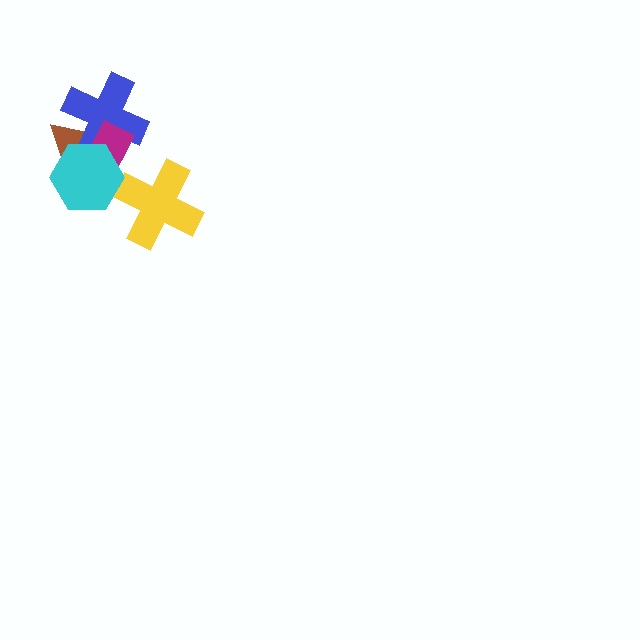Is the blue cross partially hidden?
Yes, it is partially covered by another shape.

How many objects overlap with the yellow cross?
0 objects overlap with the yellow cross.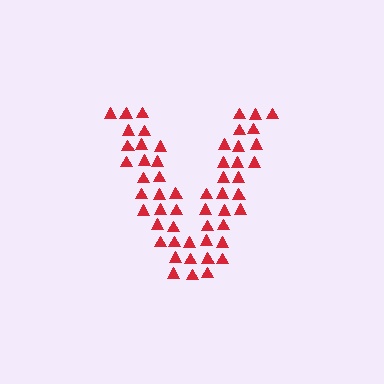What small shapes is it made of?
It is made of small triangles.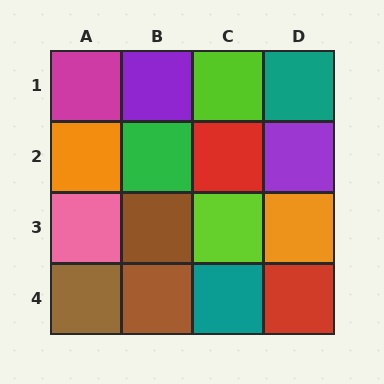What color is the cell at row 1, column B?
Purple.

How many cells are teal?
2 cells are teal.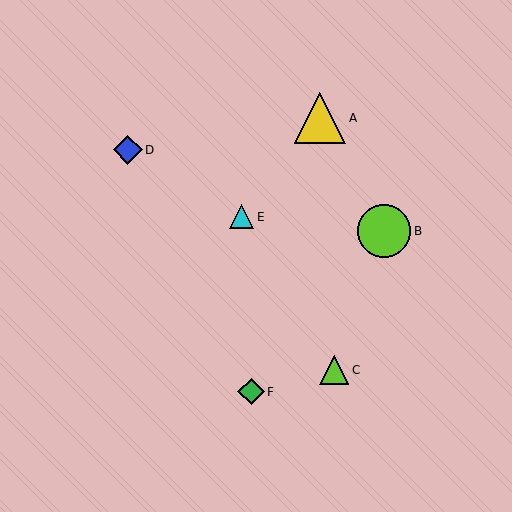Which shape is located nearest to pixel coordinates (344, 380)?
The lime triangle (labeled C) at (334, 370) is nearest to that location.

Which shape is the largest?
The lime circle (labeled B) is the largest.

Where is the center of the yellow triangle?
The center of the yellow triangle is at (320, 118).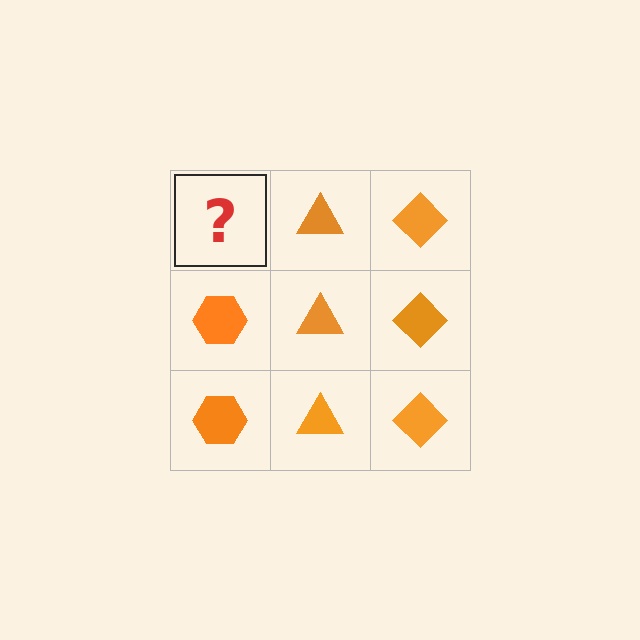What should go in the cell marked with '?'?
The missing cell should contain an orange hexagon.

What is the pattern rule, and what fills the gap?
The rule is that each column has a consistent shape. The gap should be filled with an orange hexagon.